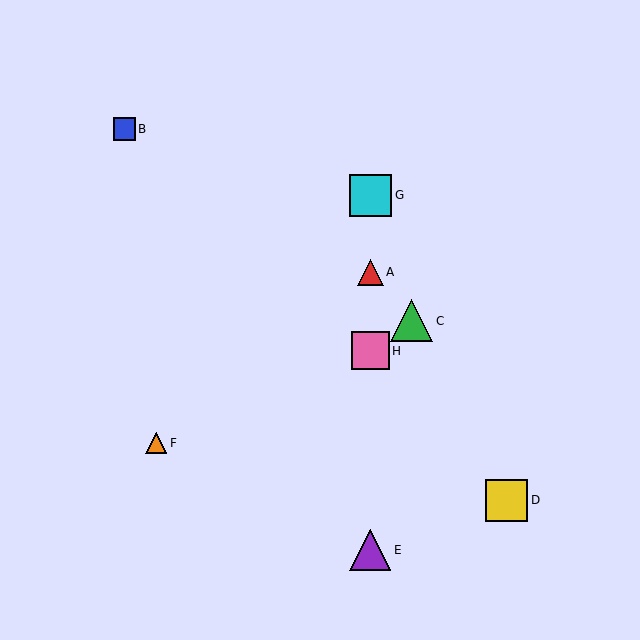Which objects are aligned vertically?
Objects A, E, G, H are aligned vertically.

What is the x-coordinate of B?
Object B is at x≈124.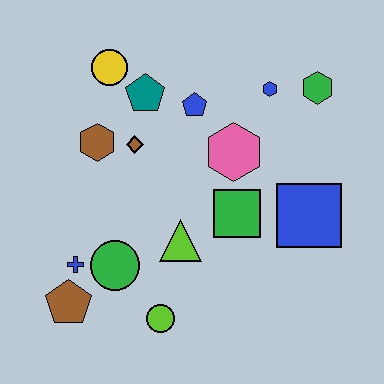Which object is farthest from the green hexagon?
The brown pentagon is farthest from the green hexagon.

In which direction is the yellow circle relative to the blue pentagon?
The yellow circle is to the left of the blue pentagon.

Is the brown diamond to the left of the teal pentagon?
Yes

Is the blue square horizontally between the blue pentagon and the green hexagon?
Yes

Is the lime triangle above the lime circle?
Yes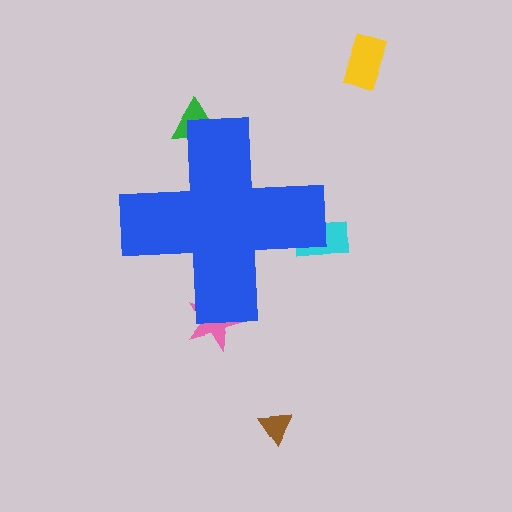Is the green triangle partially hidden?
Yes, the green triangle is partially hidden behind the blue cross.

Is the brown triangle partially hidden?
No, the brown triangle is fully visible.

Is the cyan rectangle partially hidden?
Yes, the cyan rectangle is partially hidden behind the blue cross.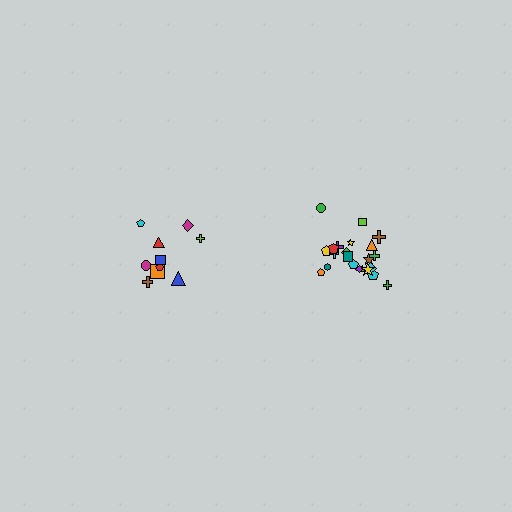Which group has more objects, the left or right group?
The right group.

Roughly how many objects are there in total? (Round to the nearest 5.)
Roughly 30 objects in total.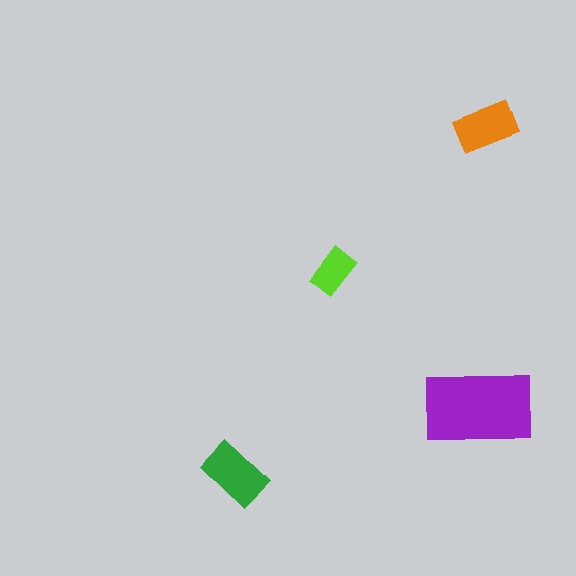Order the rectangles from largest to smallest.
the purple one, the green one, the orange one, the lime one.